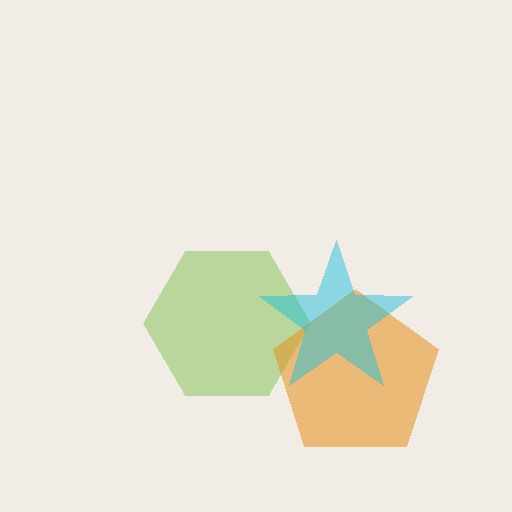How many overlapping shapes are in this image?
There are 3 overlapping shapes in the image.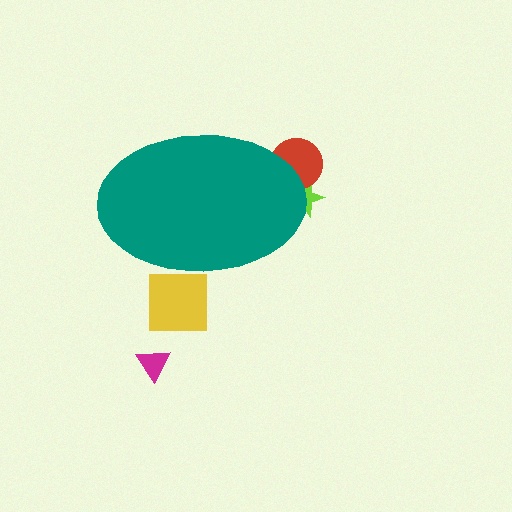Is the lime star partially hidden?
Yes, the lime star is partially hidden behind the teal ellipse.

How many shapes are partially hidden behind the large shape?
3 shapes are partially hidden.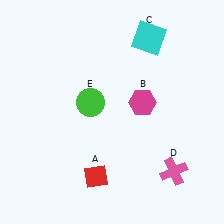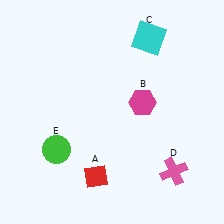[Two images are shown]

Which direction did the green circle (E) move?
The green circle (E) moved down.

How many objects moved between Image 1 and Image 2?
1 object moved between the two images.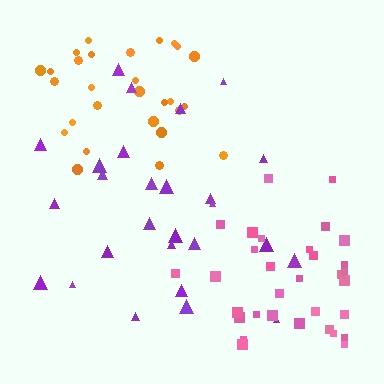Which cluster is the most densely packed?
Pink.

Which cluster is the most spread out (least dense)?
Purple.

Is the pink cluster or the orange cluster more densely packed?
Pink.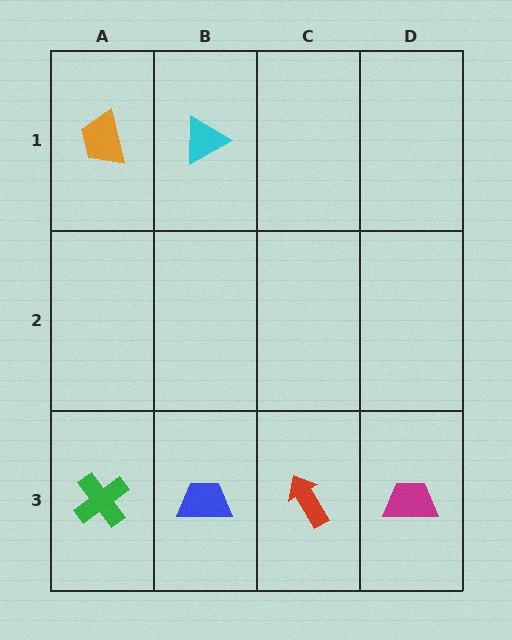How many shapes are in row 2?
0 shapes.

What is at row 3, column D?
A magenta trapezoid.